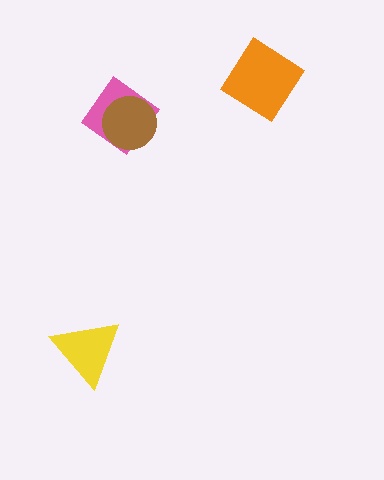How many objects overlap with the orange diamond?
0 objects overlap with the orange diamond.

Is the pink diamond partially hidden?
Yes, it is partially covered by another shape.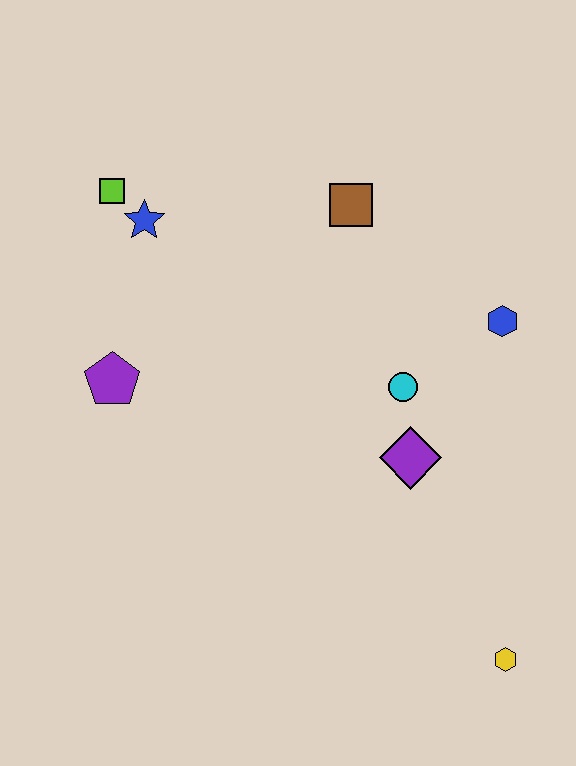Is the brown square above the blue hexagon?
Yes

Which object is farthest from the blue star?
The yellow hexagon is farthest from the blue star.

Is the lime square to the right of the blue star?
No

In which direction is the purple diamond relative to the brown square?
The purple diamond is below the brown square.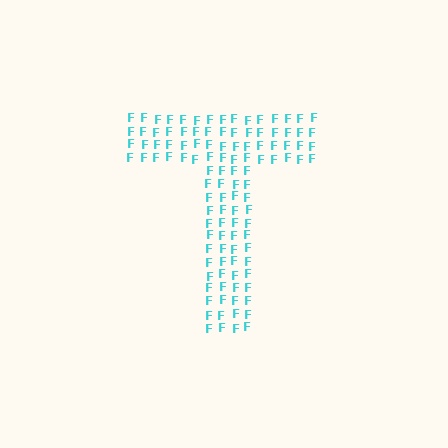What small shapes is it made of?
It is made of small letter F's.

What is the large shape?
The large shape is the letter T.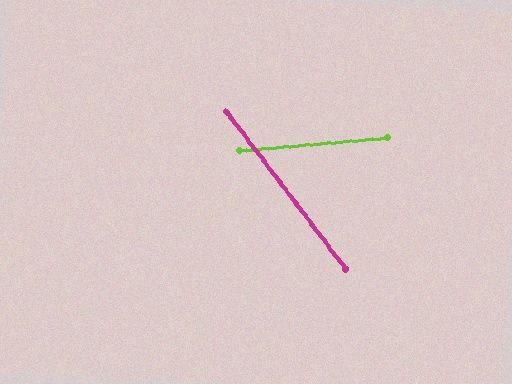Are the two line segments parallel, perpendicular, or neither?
Neither parallel nor perpendicular — they differ by about 58°.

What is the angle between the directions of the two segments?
Approximately 58 degrees.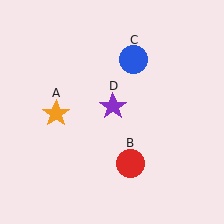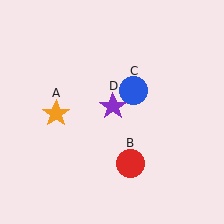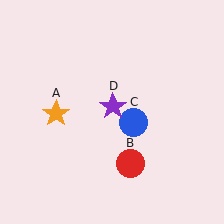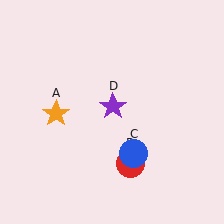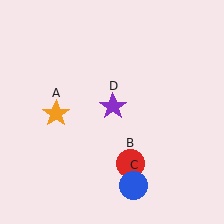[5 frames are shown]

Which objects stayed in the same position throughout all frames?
Orange star (object A) and red circle (object B) and purple star (object D) remained stationary.